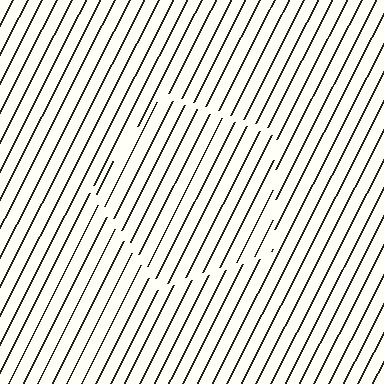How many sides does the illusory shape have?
5 sides — the line-ends trace a pentagon.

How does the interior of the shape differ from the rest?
The interior of the shape contains the same grating, shifted by half a period — the contour is defined by the phase discontinuity where line-ends from the inner and outer gratings abut.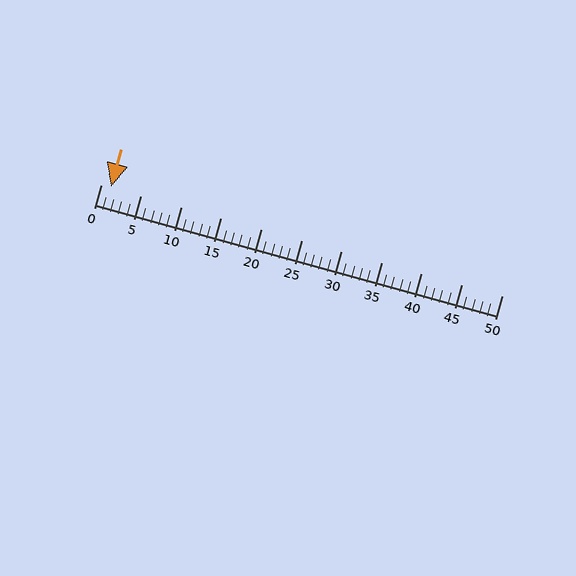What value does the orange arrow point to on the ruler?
The orange arrow points to approximately 1.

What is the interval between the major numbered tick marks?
The major tick marks are spaced 5 units apart.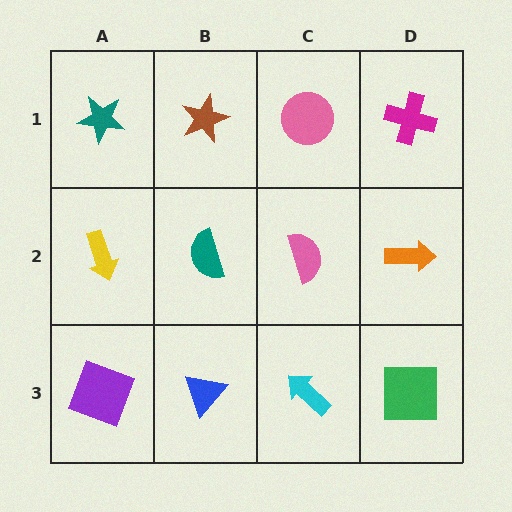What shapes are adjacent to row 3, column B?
A teal semicircle (row 2, column B), a purple square (row 3, column A), a cyan arrow (row 3, column C).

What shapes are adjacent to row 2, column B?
A brown star (row 1, column B), a blue triangle (row 3, column B), a yellow arrow (row 2, column A), a pink semicircle (row 2, column C).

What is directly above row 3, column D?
An orange arrow.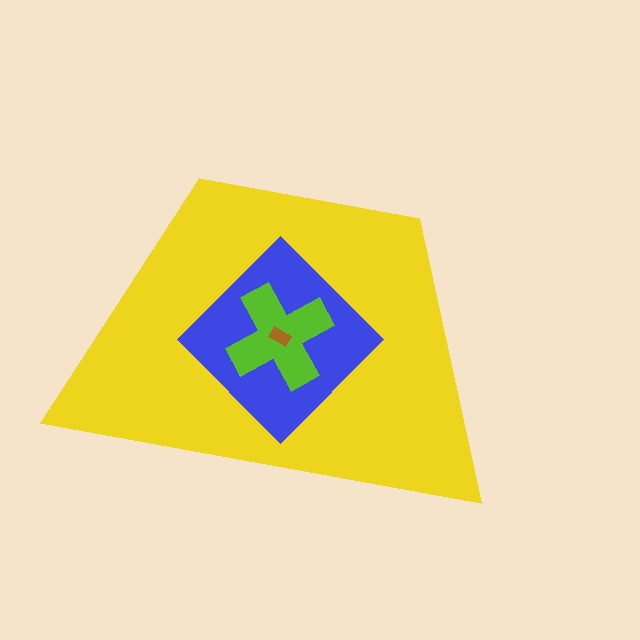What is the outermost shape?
The yellow trapezoid.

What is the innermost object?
The brown rectangle.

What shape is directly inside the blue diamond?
The lime cross.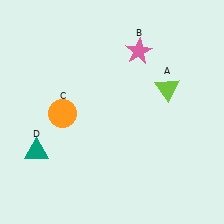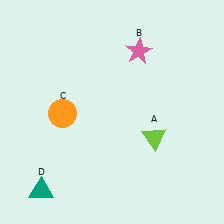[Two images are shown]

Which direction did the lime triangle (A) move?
The lime triangle (A) moved down.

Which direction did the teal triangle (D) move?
The teal triangle (D) moved down.